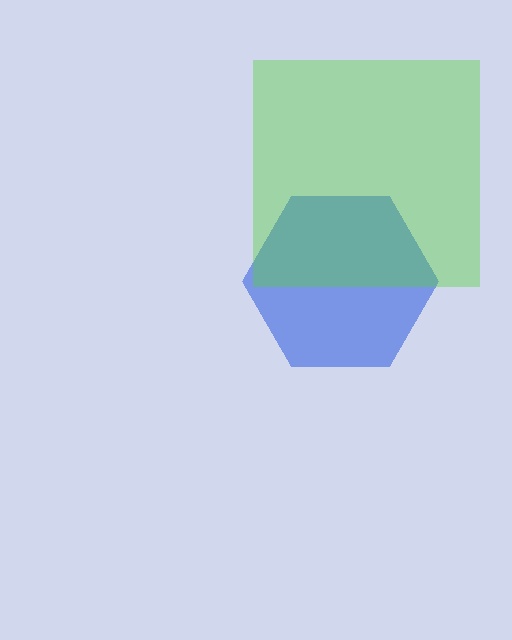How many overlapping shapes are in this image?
There are 2 overlapping shapes in the image.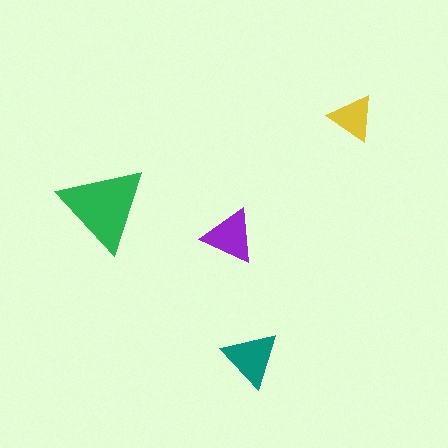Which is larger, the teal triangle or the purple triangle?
The teal one.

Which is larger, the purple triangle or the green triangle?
The green one.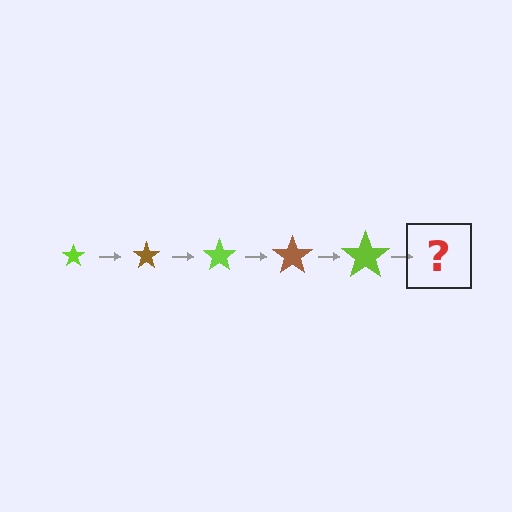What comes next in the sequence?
The next element should be a brown star, larger than the previous one.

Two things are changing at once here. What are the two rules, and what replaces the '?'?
The two rules are that the star grows larger each step and the color cycles through lime and brown. The '?' should be a brown star, larger than the previous one.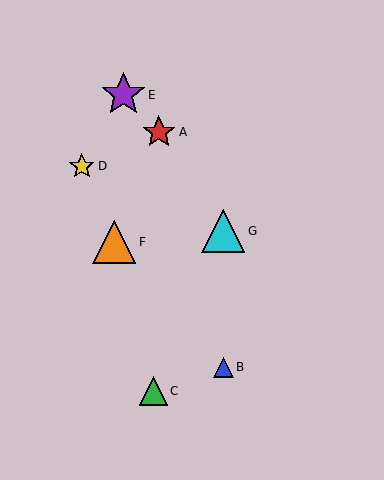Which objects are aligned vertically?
Objects B, G are aligned vertically.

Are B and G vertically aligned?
Yes, both are at x≈223.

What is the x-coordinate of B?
Object B is at x≈223.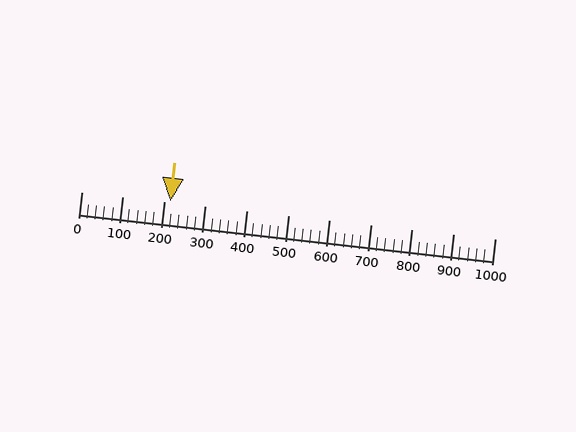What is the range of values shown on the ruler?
The ruler shows values from 0 to 1000.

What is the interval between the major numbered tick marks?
The major tick marks are spaced 100 units apart.